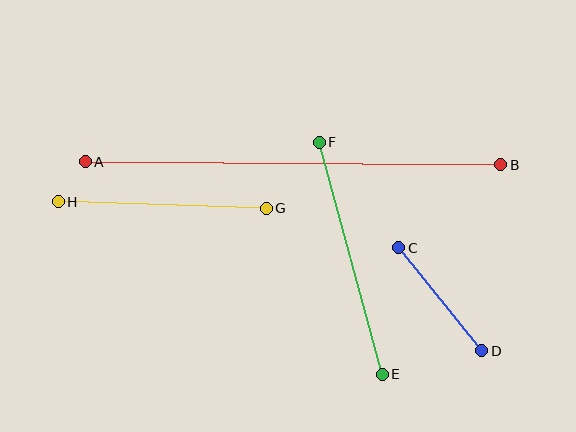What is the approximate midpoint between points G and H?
The midpoint is at approximately (162, 205) pixels.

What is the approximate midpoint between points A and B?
The midpoint is at approximately (293, 163) pixels.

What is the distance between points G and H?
The distance is approximately 208 pixels.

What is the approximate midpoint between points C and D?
The midpoint is at approximately (440, 299) pixels.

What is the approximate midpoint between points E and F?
The midpoint is at approximately (351, 258) pixels.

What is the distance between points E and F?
The distance is approximately 240 pixels.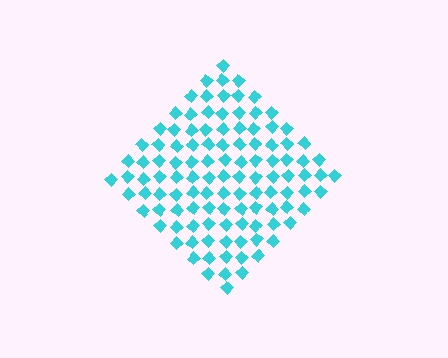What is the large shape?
The large shape is a diamond.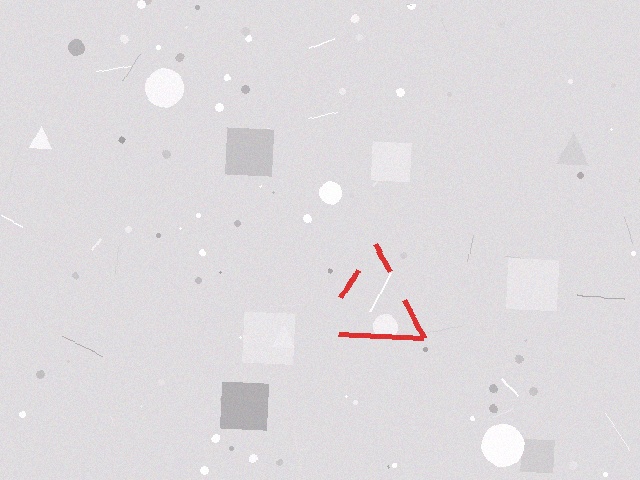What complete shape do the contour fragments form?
The contour fragments form a triangle.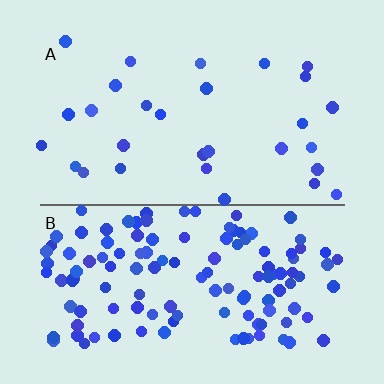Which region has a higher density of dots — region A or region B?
B (the bottom).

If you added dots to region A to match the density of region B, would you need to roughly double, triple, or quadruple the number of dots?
Approximately quadruple.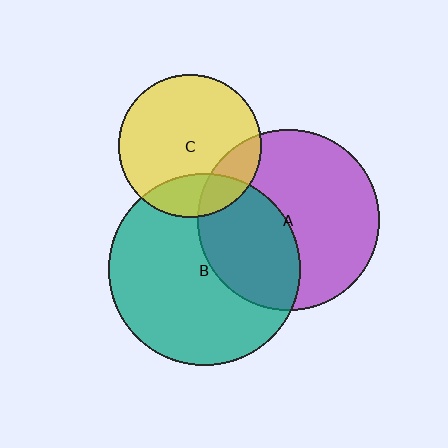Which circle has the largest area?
Circle B (teal).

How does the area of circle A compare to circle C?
Approximately 1.6 times.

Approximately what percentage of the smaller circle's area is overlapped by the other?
Approximately 40%.